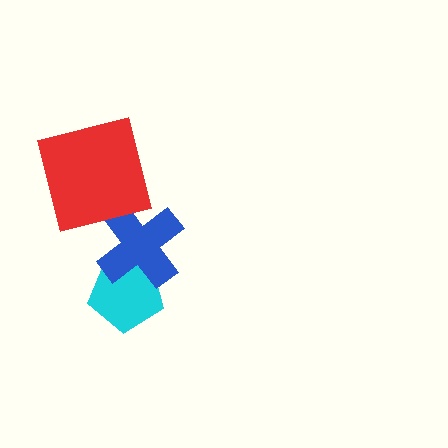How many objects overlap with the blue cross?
1 object overlaps with the blue cross.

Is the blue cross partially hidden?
No, no other shape covers it.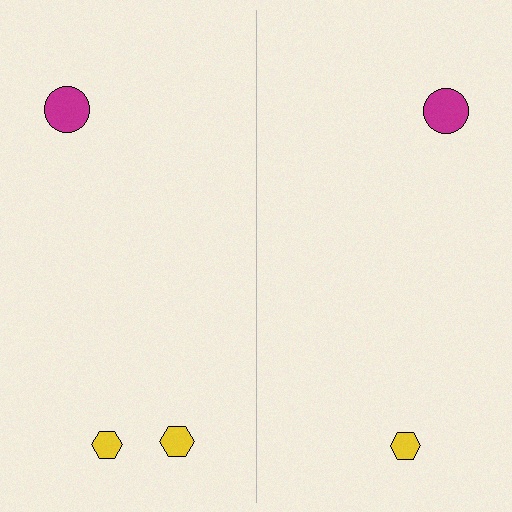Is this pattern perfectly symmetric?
No, the pattern is not perfectly symmetric. A yellow hexagon is missing from the right side.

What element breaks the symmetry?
A yellow hexagon is missing from the right side.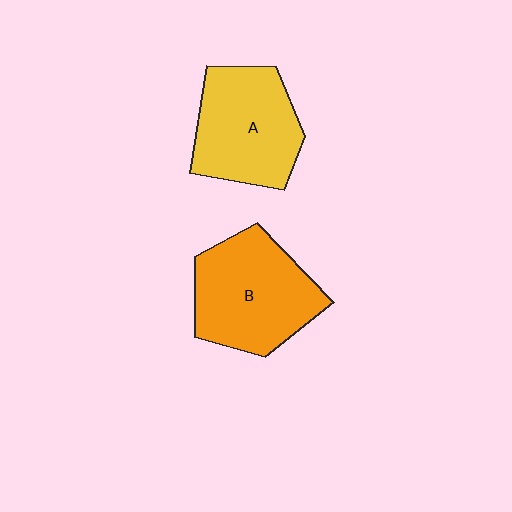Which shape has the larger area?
Shape B (orange).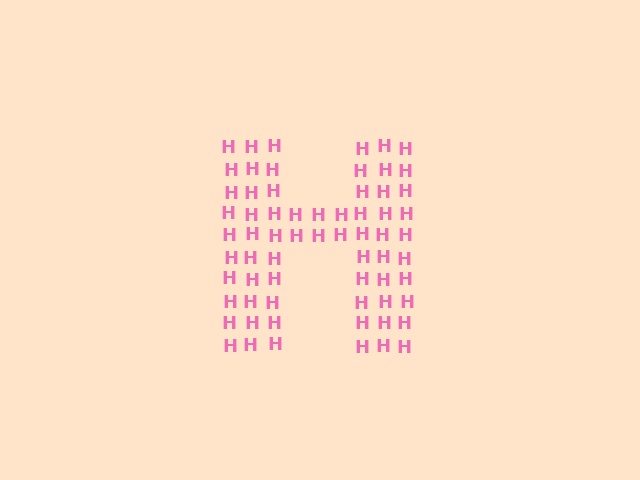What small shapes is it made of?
It is made of small letter H's.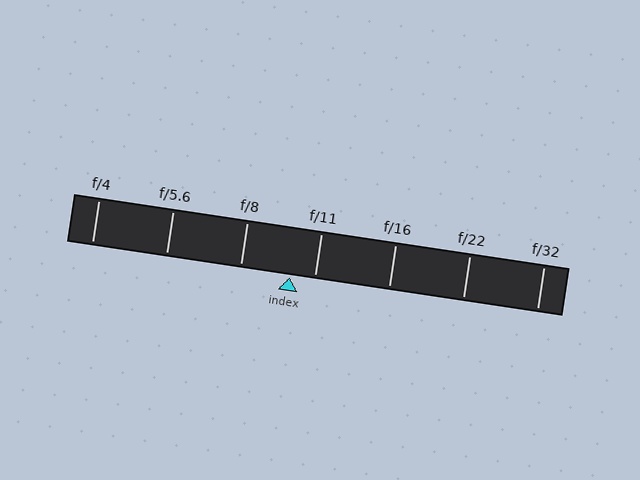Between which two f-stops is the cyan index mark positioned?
The index mark is between f/8 and f/11.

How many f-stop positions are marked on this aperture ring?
There are 7 f-stop positions marked.